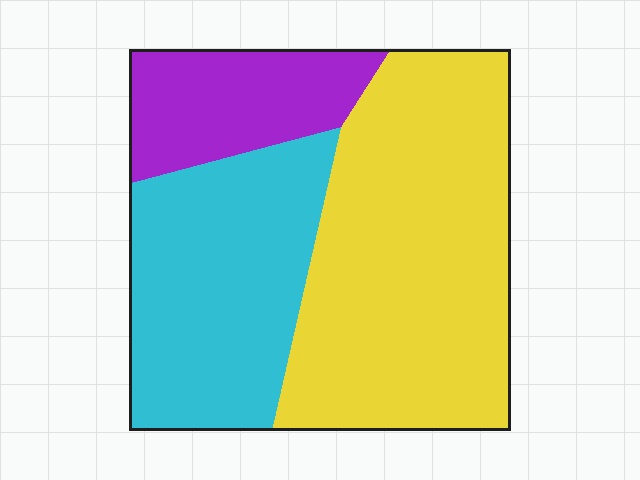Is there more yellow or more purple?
Yellow.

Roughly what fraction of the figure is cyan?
Cyan covers about 35% of the figure.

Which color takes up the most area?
Yellow, at roughly 50%.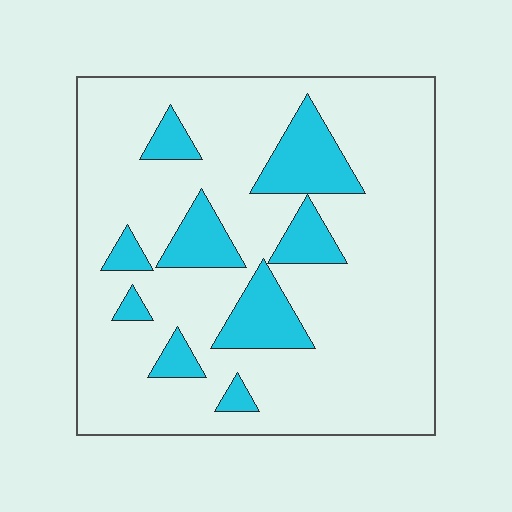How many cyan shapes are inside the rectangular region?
9.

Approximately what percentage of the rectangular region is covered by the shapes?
Approximately 20%.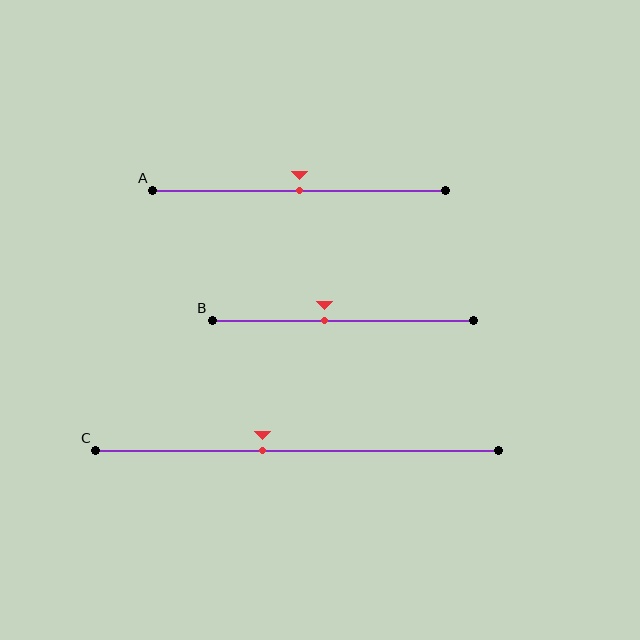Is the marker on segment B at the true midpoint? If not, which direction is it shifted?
No, the marker on segment B is shifted to the left by about 7% of the segment length.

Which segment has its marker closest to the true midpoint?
Segment A has its marker closest to the true midpoint.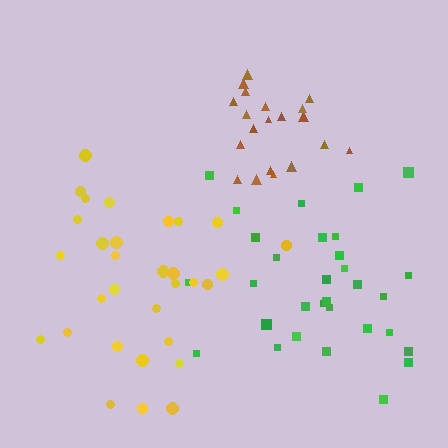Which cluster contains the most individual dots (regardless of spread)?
Green (31).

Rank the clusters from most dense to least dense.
brown, green, yellow.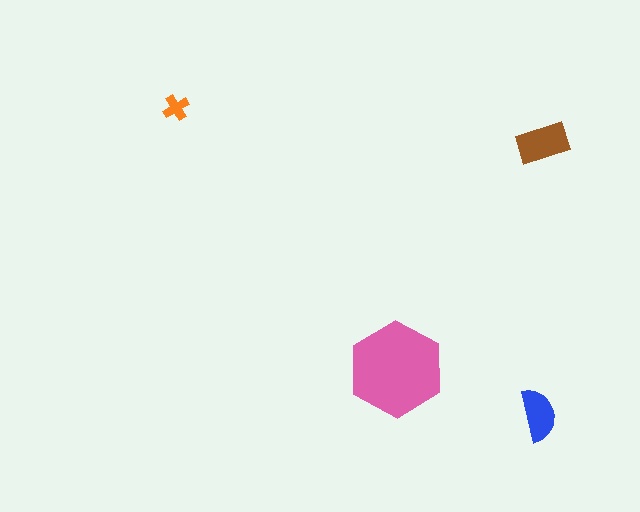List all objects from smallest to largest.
The orange cross, the blue semicircle, the brown rectangle, the pink hexagon.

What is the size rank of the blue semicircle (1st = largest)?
3rd.